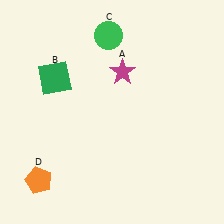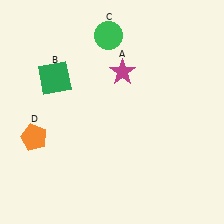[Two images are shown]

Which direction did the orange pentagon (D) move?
The orange pentagon (D) moved up.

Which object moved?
The orange pentagon (D) moved up.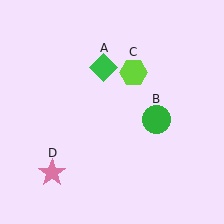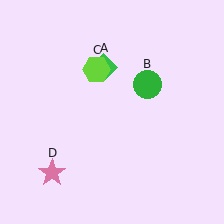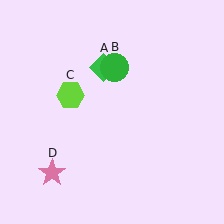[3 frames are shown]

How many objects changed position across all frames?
2 objects changed position: green circle (object B), lime hexagon (object C).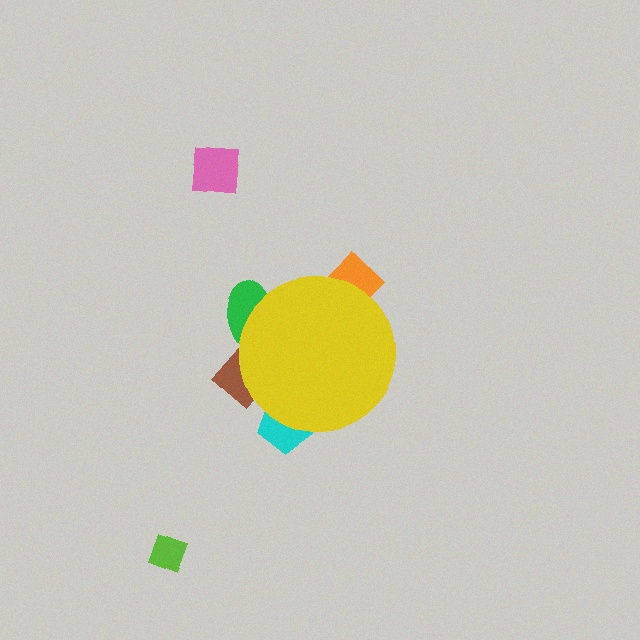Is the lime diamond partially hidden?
No, the lime diamond is fully visible.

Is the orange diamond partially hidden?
Yes, the orange diamond is partially hidden behind the yellow circle.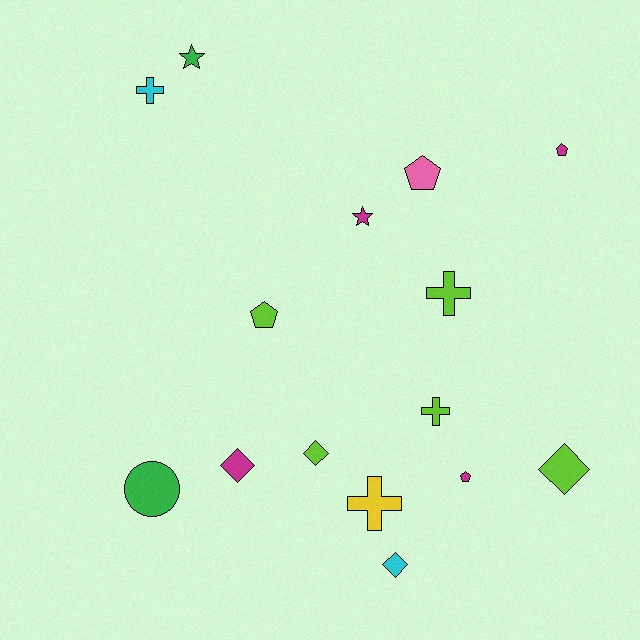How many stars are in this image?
There are 2 stars.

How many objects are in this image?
There are 15 objects.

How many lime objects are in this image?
There are 5 lime objects.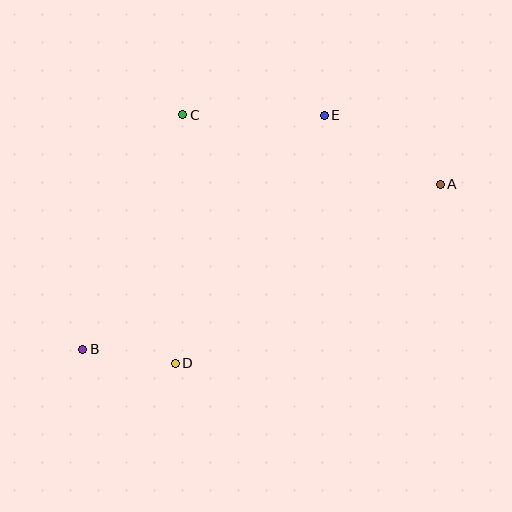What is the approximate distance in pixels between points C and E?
The distance between C and E is approximately 142 pixels.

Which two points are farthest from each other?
Points A and B are farthest from each other.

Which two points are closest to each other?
Points B and D are closest to each other.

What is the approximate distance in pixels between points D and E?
The distance between D and E is approximately 289 pixels.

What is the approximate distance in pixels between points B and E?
The distance between B and E is approximately 336 pixels.